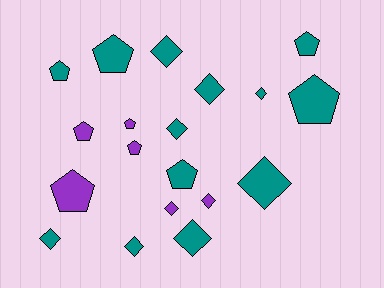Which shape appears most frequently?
Diamond, with 10 objects.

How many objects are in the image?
There are 19 objects.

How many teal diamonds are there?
There are 8 teal diamonds.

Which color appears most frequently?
Teal, with 13 objects.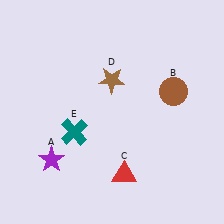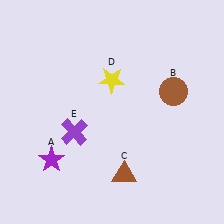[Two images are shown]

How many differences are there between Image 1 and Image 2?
There are 3 differences between the two images.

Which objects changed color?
C changed from red to brown. D changed from brown to yellow. E changed from teal to purple.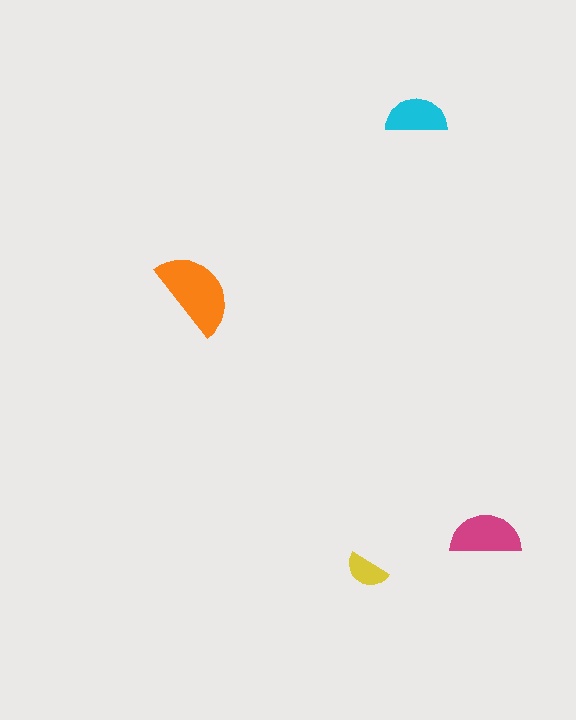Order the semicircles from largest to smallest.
the orange one, the magenta one, the cyan one, the yellow one.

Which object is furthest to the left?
The orange semicircle is leftmost.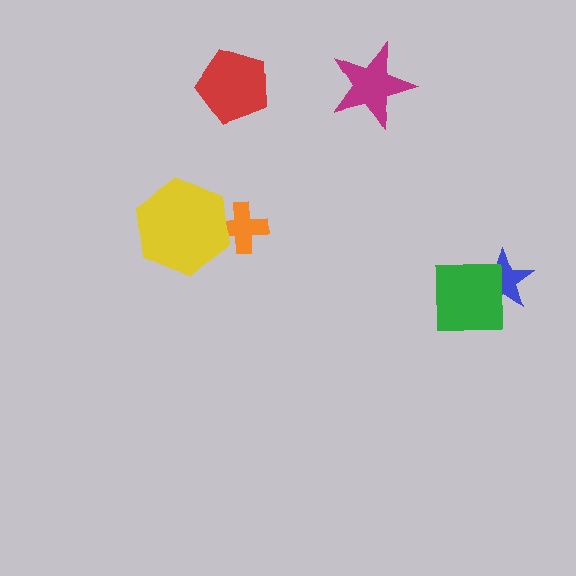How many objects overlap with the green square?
1 object overlaps with the green square.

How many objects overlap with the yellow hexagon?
1 object overlaps with the yellow hexagon.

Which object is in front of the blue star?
The green square is in front of the blue star.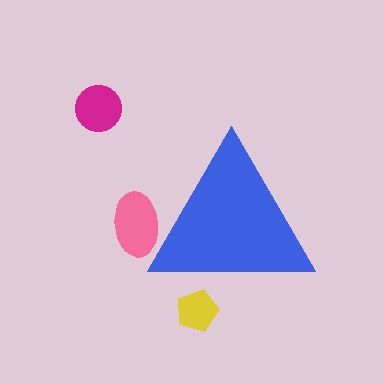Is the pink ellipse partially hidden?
Yes, the pink ellipse is partially hidden behind the blue triangle.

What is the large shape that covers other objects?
A blue triangle.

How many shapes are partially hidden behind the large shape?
2 shapes are partially hidden.